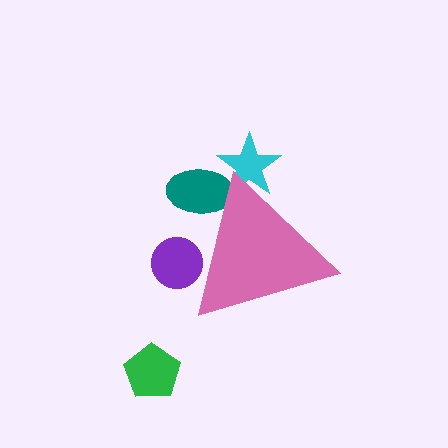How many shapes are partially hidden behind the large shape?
3 shapes are partially hidden.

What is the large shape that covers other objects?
A pink triangle.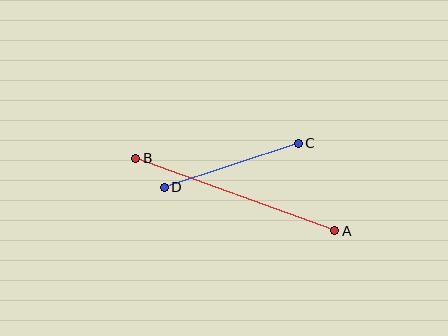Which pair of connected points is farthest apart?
Points A and B are farthest apart.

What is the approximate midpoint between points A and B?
The midpoint is at approximately (235, 195) pixels.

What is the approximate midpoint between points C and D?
The midpoint is at approximately (231, 165) pixels.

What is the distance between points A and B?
The distance is approximately 212 pixels.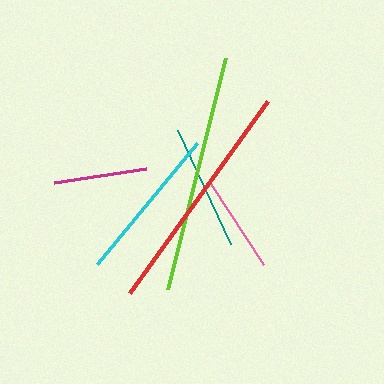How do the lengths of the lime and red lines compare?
The lime and red lines are approximately the same length.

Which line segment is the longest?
The lime line is the longest at approximately 238 pixels.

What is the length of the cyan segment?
The cyan segment is approximately 157 pixels long.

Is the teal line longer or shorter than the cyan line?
The cyan line is longer than the teal line.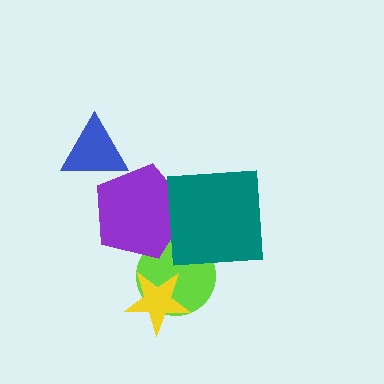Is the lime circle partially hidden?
Yes, it is partially covered by another shape.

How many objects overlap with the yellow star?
1 object overlaps with the yellow star.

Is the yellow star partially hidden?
No, no other shape covers it.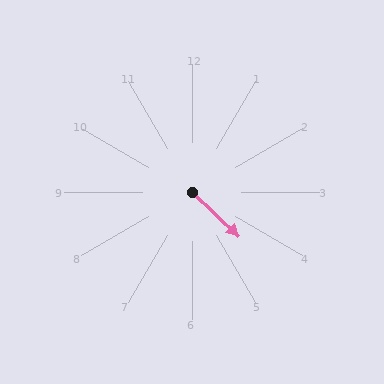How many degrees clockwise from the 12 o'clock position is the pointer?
Approximately 134 degrees.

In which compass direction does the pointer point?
Southeast.